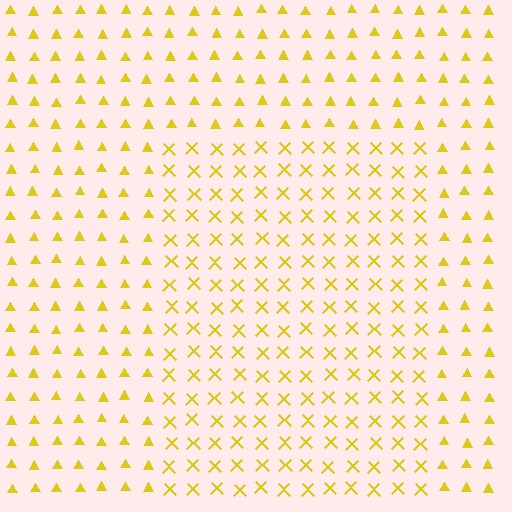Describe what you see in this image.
The image is filled with small yellow elements arranged in a uniform grid. A rectangle-shaped region contains X marks, while the surrounding area contains triangles. The boundary is defined purely by the change in element shape.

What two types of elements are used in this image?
The image uses X marks inside the rectangle region and triangles outside it.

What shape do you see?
I see a rectangle.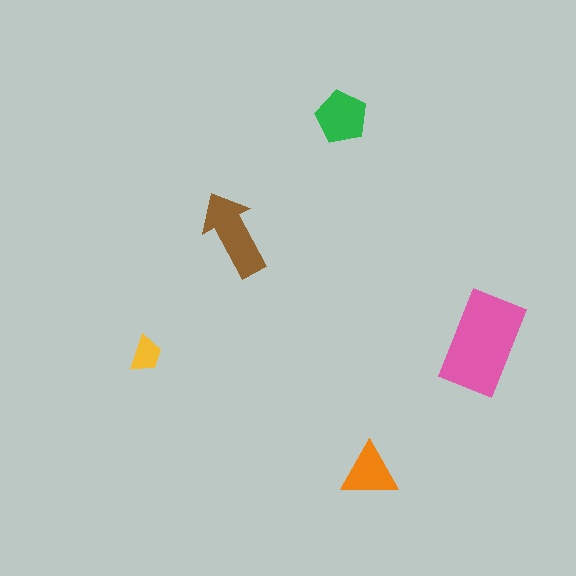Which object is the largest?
The pink rectangle.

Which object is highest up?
The green pentagon is topmost.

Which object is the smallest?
The yellow trapezoid.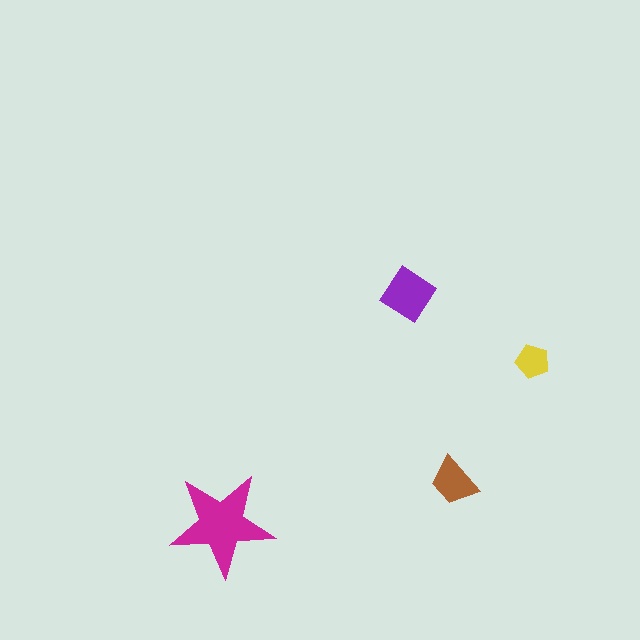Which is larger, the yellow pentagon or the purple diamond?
The purple diamond.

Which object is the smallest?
The yellow pentagon.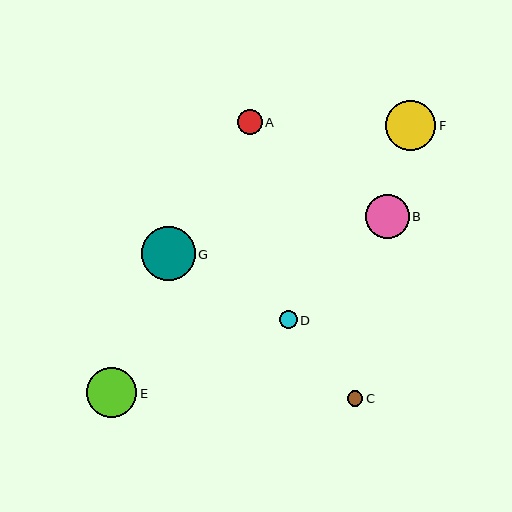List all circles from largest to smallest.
From largest to smallest: G, F, E, B, A, D, C.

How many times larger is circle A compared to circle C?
Circle A is approximately 1.6 times the size of circle C.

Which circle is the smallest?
Circle C is the smallest with a size of approximately 15 pixels.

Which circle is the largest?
Circle G is the largest with a size of approximately 54 pixels.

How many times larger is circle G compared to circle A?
Circle G is approximately 2.2 times the size of circle A.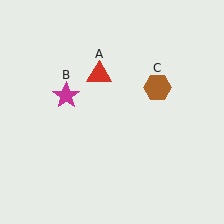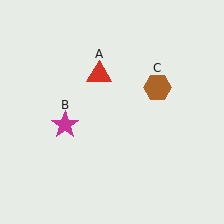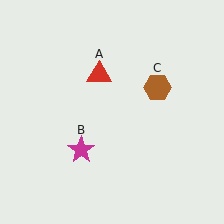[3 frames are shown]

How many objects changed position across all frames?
1 object changed position: magenta star (object B).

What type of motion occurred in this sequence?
The magenta star (object B) rotated counterclockwise around the center of the scene.